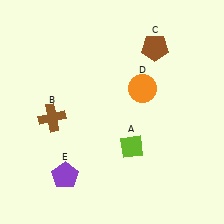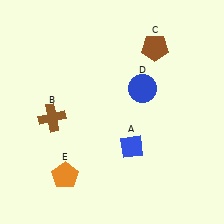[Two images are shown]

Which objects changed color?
A changed from lime to blue. D changed from orange to blue. E changed from purple to orange.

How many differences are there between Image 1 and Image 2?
There are 3 differences between the two images.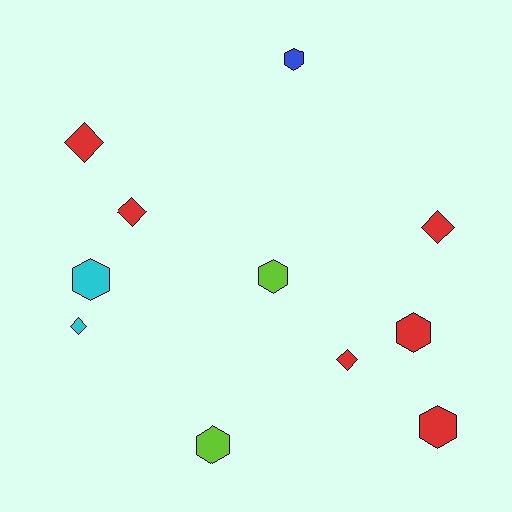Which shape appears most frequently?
Hexagon, with 6 objects.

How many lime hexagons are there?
There are 2 lime hexagons.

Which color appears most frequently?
Red, with 6 objects.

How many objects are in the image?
There are 11 objects.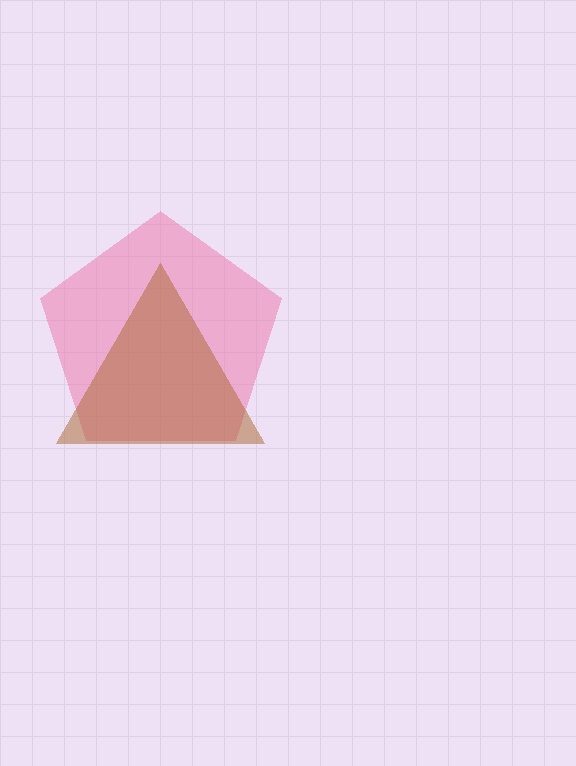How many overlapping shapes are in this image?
There are 2 overlapping shapes in the image.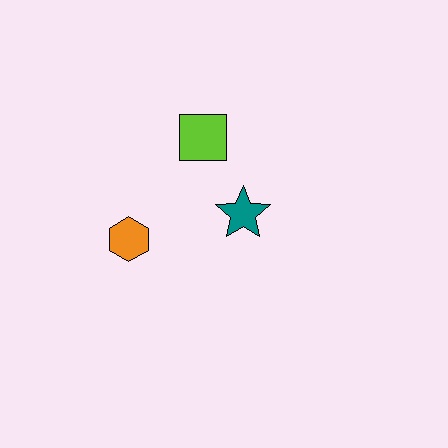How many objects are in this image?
There are 3 objects.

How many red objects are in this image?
There are no red objects.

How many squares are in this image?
There is 1 square.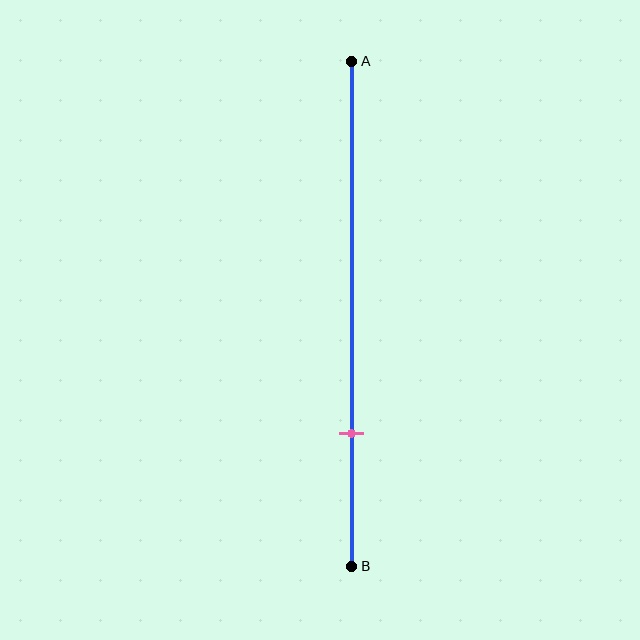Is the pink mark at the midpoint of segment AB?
No, the mark is at about 75% from A, not at the 50% midpoint.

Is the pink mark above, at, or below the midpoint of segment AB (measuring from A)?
The pink mark is below the midpoint of segment AB.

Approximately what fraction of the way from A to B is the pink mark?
The pink mark is approximately 75% of the way from A to B.